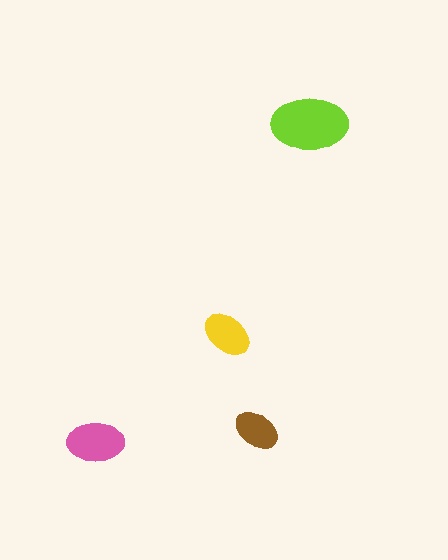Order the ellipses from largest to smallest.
the lime one, the pink one, the yellow one, the brown one.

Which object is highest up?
The lime ellipse is topmost.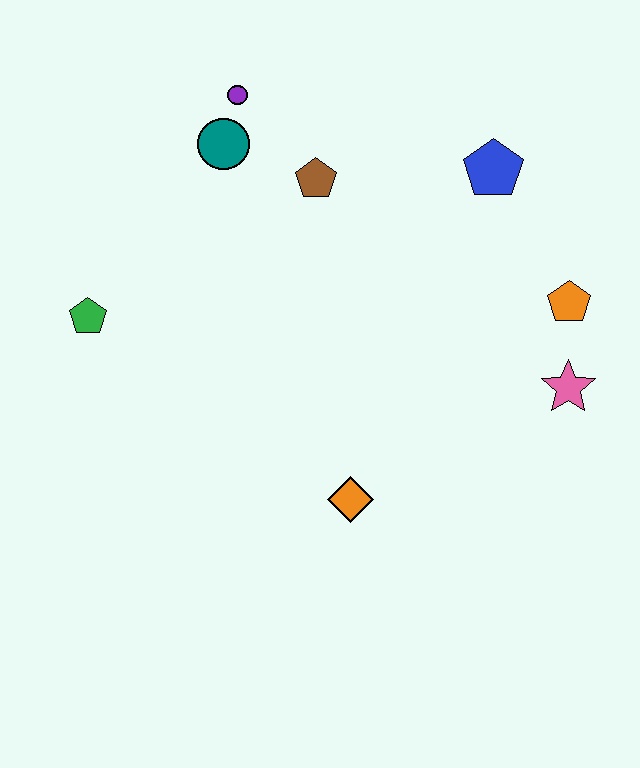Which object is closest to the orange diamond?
The pink star is closest to the orange diamond.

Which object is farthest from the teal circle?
The pink star is farthest from the teal circle.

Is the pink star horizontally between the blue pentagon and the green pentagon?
No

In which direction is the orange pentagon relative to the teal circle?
The orange pentagon is to the right of the teal circle.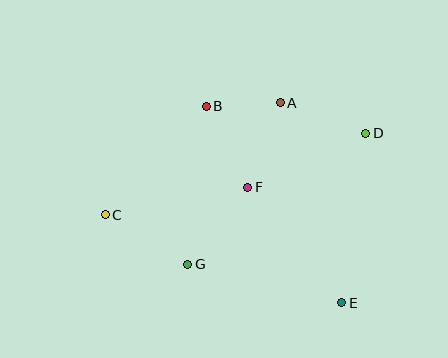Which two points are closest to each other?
Points A and B are closest to each other.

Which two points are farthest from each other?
Points C and D are farthest from each other.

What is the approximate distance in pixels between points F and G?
The distance between F and G is approximately 98 pixels.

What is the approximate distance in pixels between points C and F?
The distance between C and F is approximately 145 pixels.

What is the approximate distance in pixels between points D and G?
The distance between D and G is approximately 221 pixels.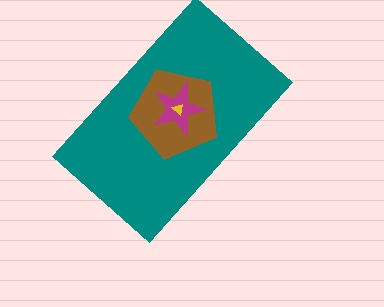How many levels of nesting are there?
4.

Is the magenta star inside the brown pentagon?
Yes.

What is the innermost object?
The yellow triangle.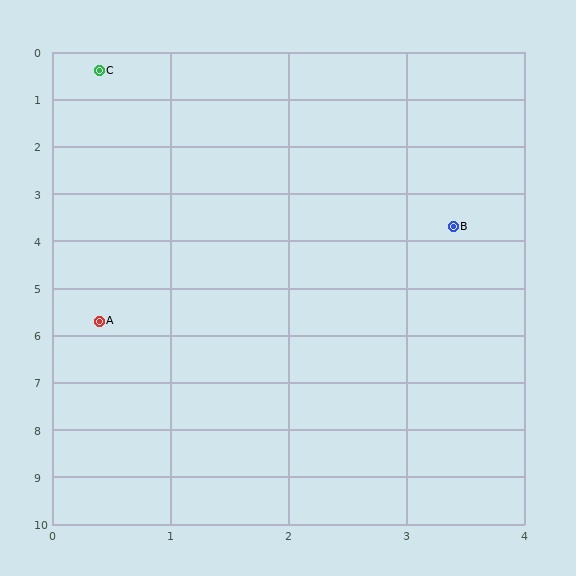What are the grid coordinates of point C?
Point C is at approximately (0.4, 0.4).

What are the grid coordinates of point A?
Point A is at approximately (0.4, 5.7).